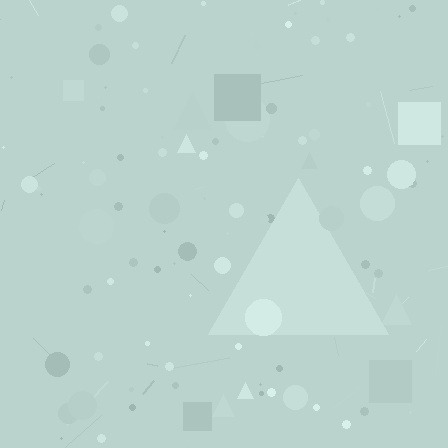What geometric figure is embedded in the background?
A triangle is embedded in the background.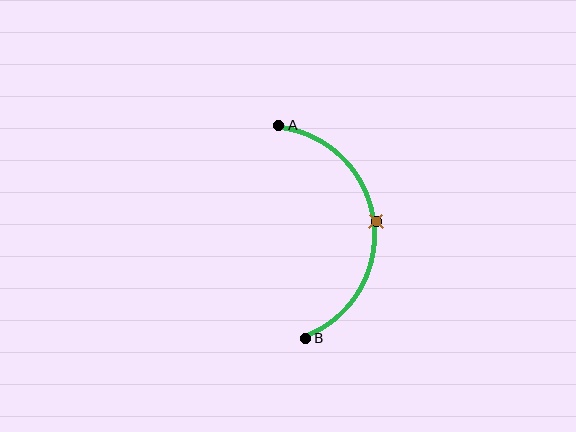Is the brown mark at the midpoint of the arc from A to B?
Yes. The brown mark lies on the arc at equal arc-length from both A and B — it is the arc midpoint.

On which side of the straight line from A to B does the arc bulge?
The arc bulges to the right of the straight line connecting A and B.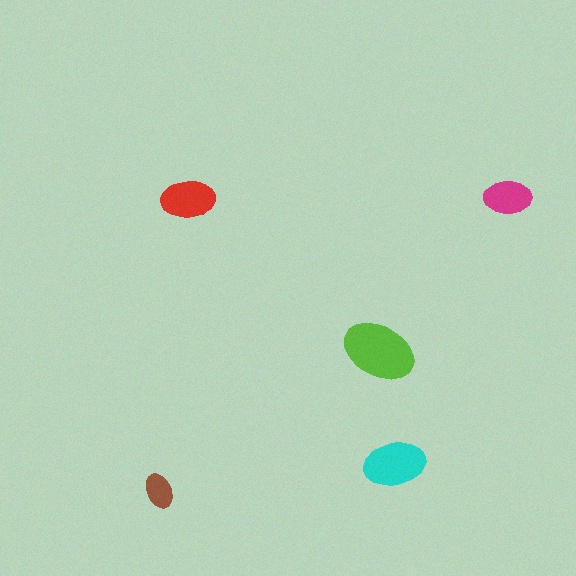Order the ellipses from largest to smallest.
the lime one, the cyan one, the red one, the magenta one, the brown one.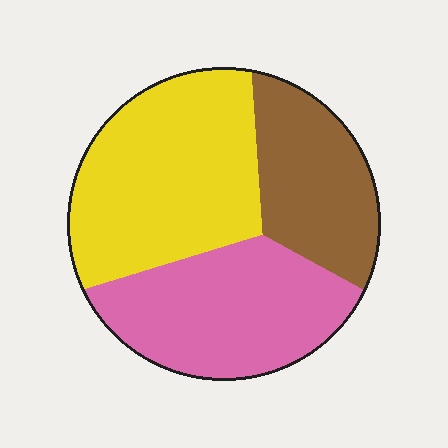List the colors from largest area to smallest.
From largest to smallest: yellow, pink, brown.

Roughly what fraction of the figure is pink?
Pink takes up about one third (1/3) of the figure.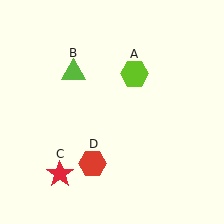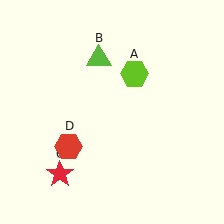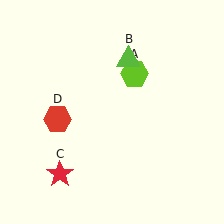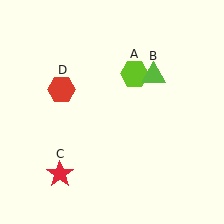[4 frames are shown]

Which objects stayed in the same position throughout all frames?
Lime hexagon (object A) and red star (object C) remained stationary.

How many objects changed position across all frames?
2 objects changed position: lime triangle (object B), red hexagon (object D).